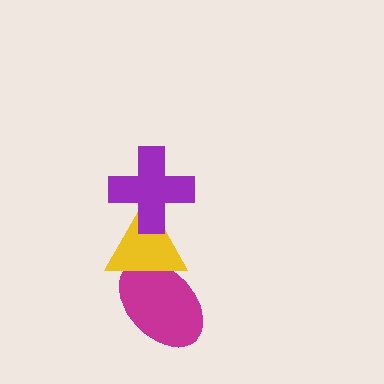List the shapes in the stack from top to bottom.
From top to bottom: the purple cross, the yellow triangle, the magenta ellipse.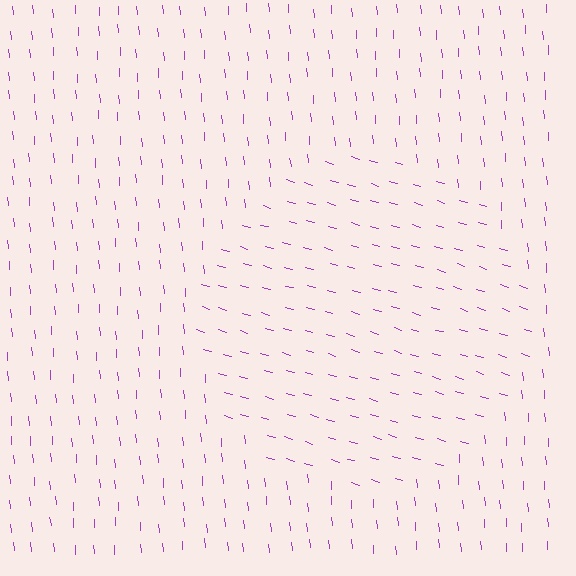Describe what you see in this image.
The image is filled with small purple line segments. A circle region in the image has lines oriented differently from the surrounding lines, creating a visible texture boundary.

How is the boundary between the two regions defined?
The boundary is defined purely by a change in line orientation (approximately 69 degrees difference). All lines are the same color and thickness.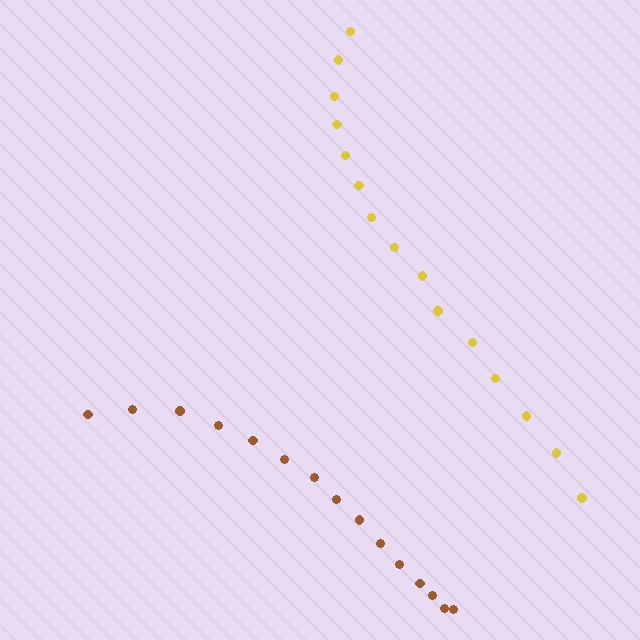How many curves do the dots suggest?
There are 2 distinct paths.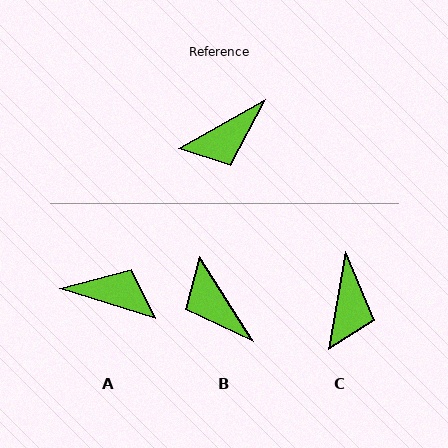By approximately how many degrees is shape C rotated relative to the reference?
Approximately 50 degrees counter-clockwise.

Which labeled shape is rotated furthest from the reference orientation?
A, about 134 degrees away.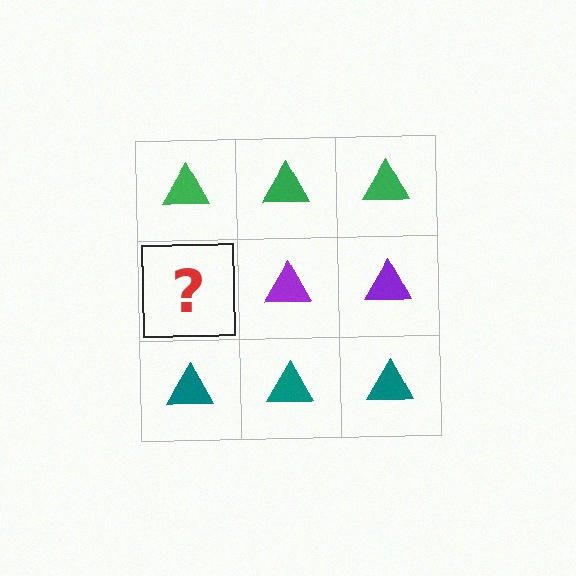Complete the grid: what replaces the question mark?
The question mark should be replaced with a purple triangle.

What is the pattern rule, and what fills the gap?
The rule is that each row has a consistent color. The gap should be filled with a purple triangle.